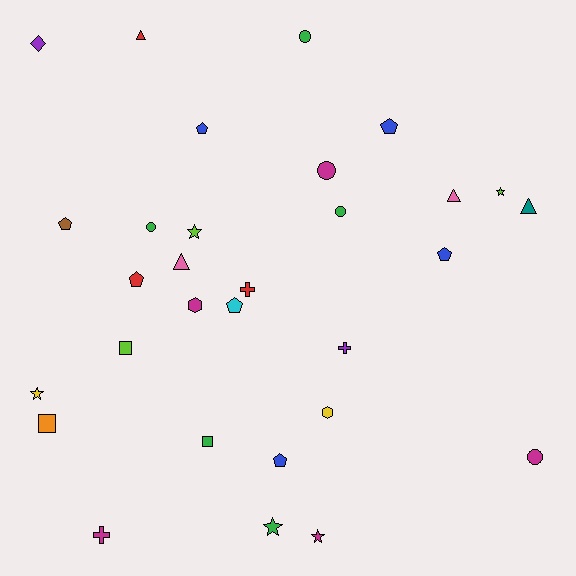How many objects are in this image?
There are 30 objects.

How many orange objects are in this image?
There is 1 orange object.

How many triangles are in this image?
There are 4 triangles.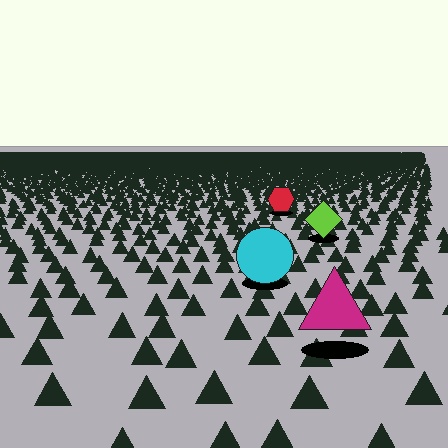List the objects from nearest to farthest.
From nearest to farthest: the magenta triangle, the cyan circle, the lime diamond, the red hexagon.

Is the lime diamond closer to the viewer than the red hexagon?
Yes. The lime diamond is closer — you can tell from the texture gradient: the ground texture is coarser near it.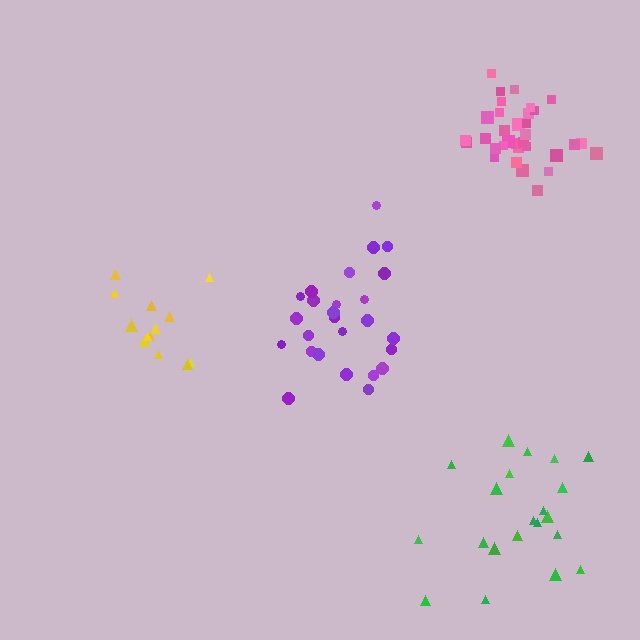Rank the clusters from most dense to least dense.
pink, purple, green, yellow.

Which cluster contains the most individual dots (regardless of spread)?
Pink (33).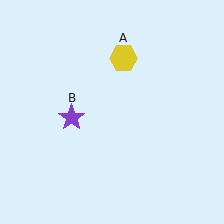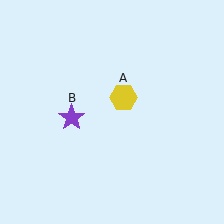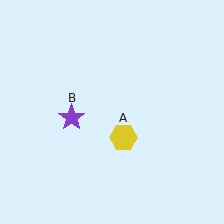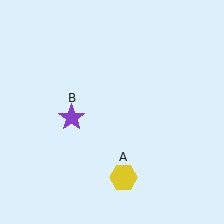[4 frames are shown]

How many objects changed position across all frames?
1 object changed position: yellow hexagon (object A).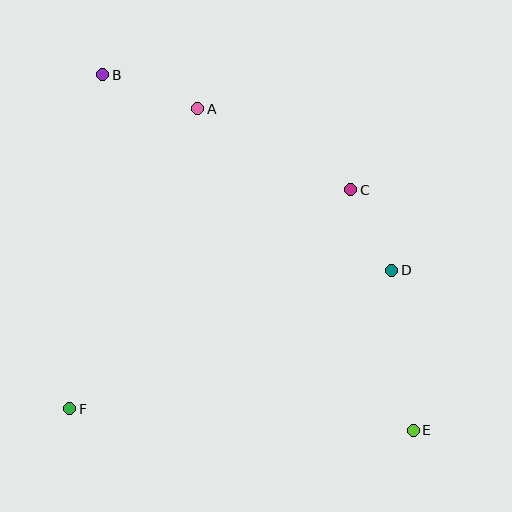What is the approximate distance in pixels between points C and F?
The distance between C and F is approximately 356 pixels.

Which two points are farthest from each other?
Points B and E are farthest from each other.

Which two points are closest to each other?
Points C and D are closest to each other.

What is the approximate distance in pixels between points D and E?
The distance between D and E is approximately 161 pixels.